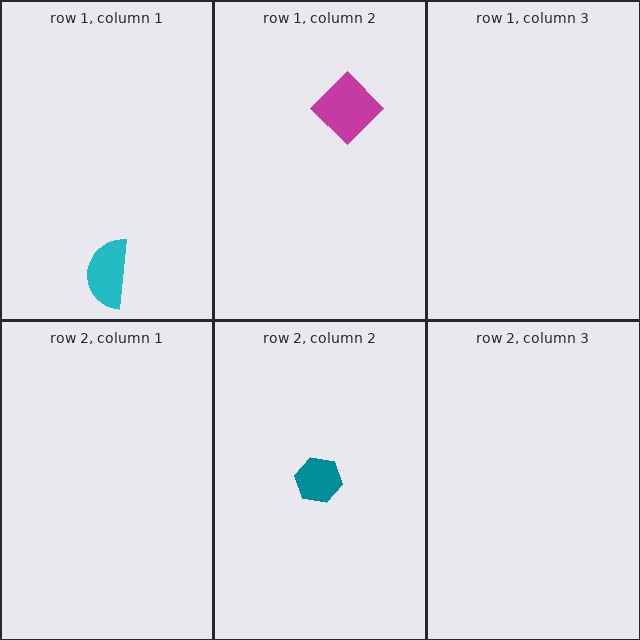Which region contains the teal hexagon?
The row 2, column 2 region.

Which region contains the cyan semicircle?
The row 1, column 1 region.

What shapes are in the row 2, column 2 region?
The teal hexagon.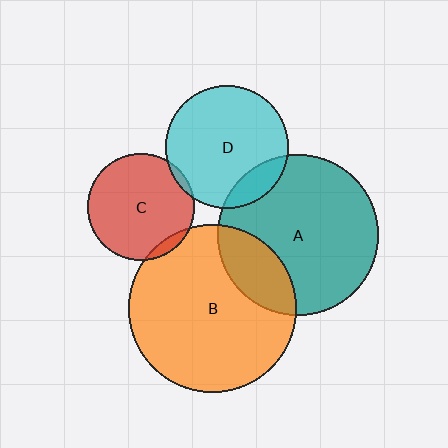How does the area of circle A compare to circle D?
Approximately 1.7 times.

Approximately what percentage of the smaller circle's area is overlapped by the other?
Approximately 5%.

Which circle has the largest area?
Circle B (orange).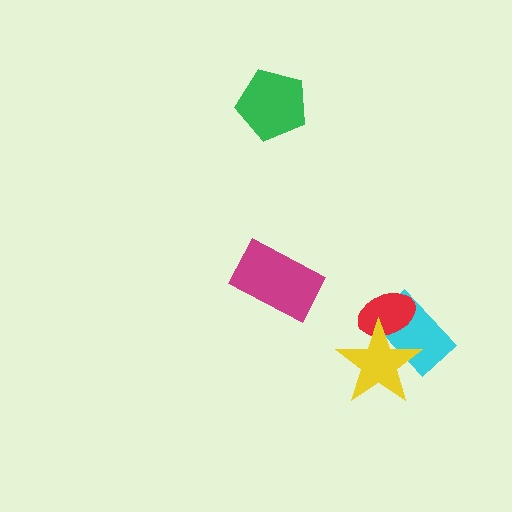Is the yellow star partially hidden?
No, no other shape covers it.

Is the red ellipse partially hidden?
Yes, it is partially covered by another shape.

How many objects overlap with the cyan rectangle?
2 objects overlap with the cyan rectangle.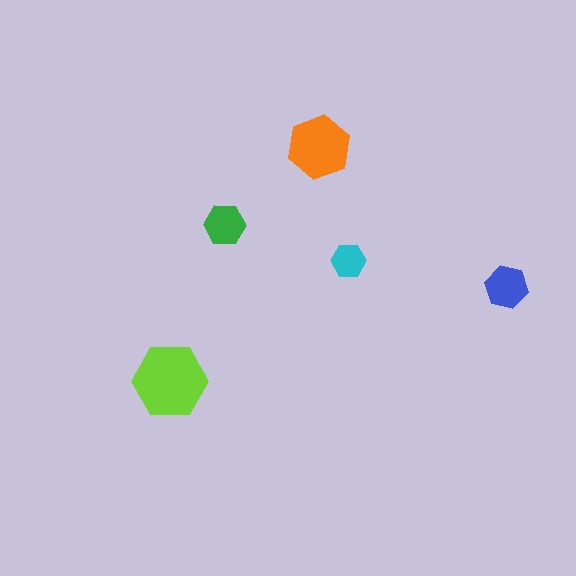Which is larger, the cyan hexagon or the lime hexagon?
The lime one.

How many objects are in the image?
There are 5 objects in the image.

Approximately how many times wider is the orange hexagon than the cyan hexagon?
About 2 times wider.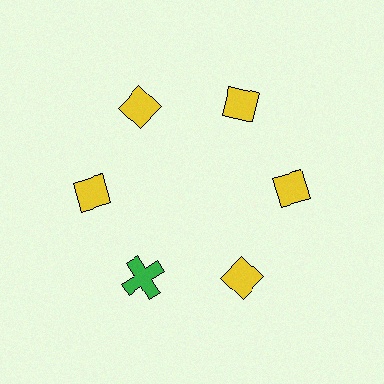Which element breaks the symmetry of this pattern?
The green cross at roughly the 7 o'clock position breaks the symmetry. All other shapes are yellow diamonds.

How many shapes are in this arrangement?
There are 6 shapes arranged in a ring pattern.